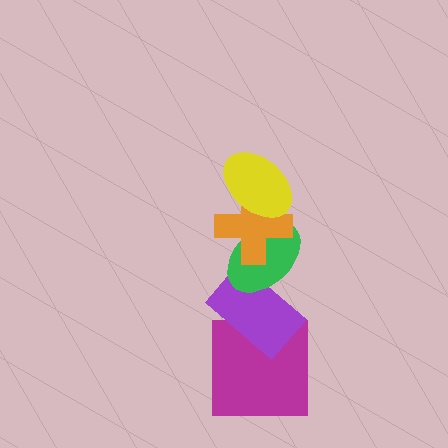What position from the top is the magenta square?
The magenta square is 5th from the top.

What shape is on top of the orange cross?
The yellow ellipse is on top of the orange cross.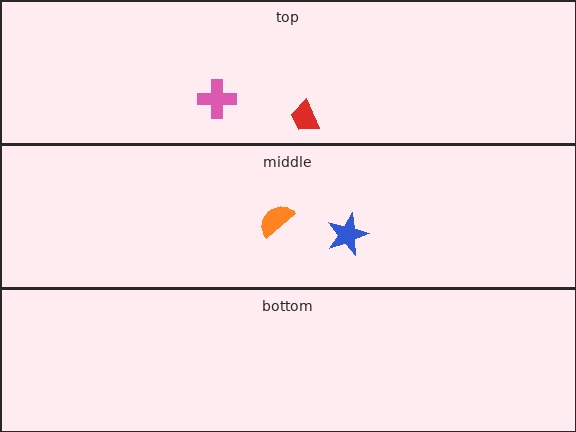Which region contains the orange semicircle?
The middle region.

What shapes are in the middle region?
The blue star, the orange semicircle.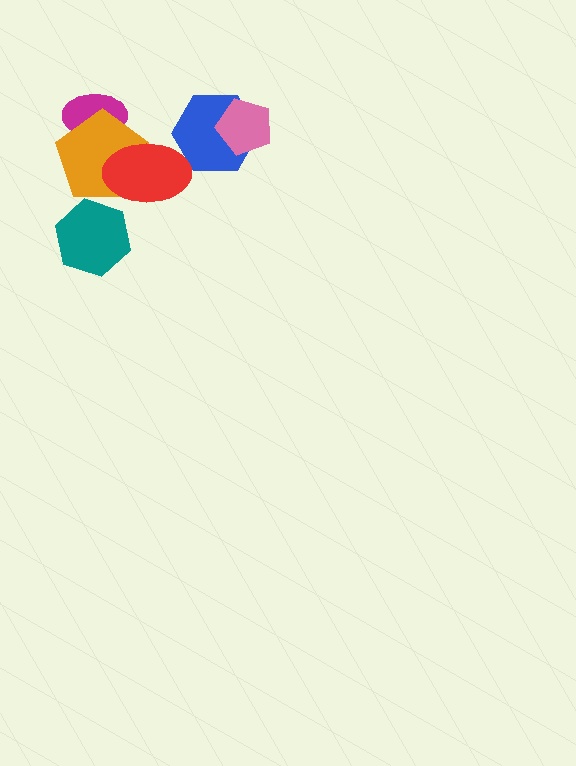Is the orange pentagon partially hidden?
Yes, it is partially covered by another shape.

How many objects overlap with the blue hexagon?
2 objects overlap with the blue hexagon.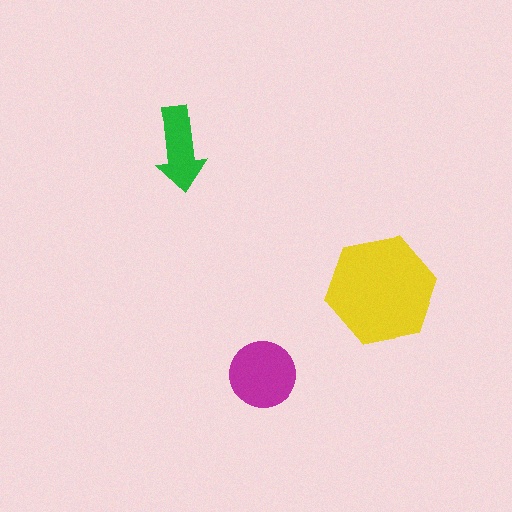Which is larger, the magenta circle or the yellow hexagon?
The yellow hexagon.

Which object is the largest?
The yellow hexagon.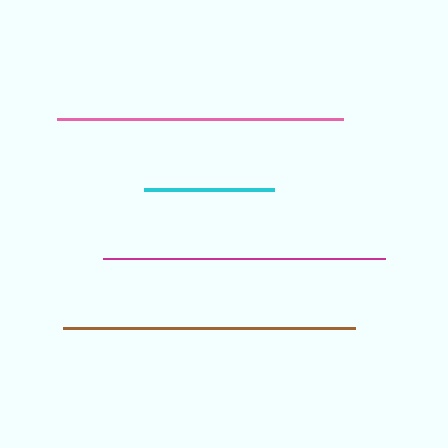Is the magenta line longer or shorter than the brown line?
The brown line is longer than the magenta line.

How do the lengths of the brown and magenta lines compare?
The brown and magenta lines are approximately the same length.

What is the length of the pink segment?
The pink segment is approximately 286 pixels long.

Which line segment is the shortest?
The cyan line is the shortest at approximately 131 pixels.